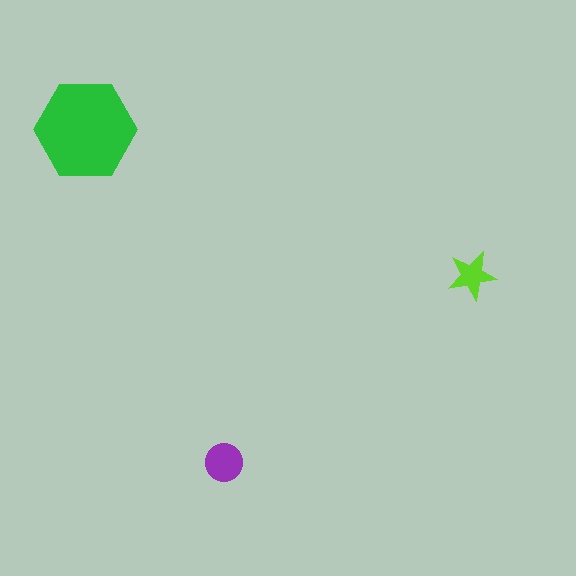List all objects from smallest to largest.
The lime star, the purple circle, the green hexagon.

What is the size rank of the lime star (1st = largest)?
3rd.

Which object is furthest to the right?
The lime star is rightmost.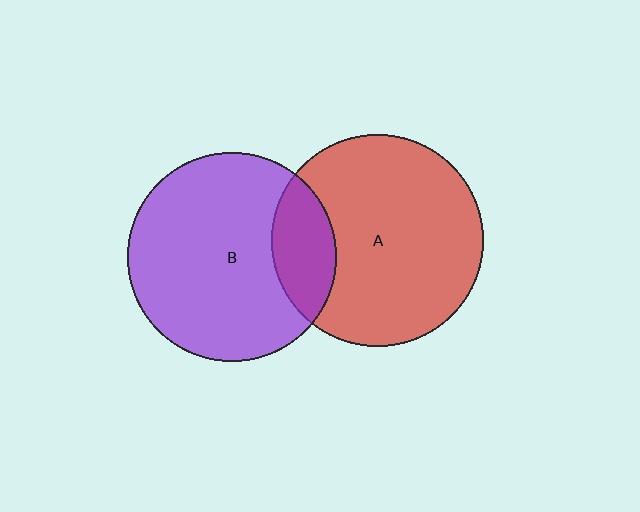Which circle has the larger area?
Circle A (red).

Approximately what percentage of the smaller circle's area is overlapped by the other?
Approximately 20%.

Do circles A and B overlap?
Yes.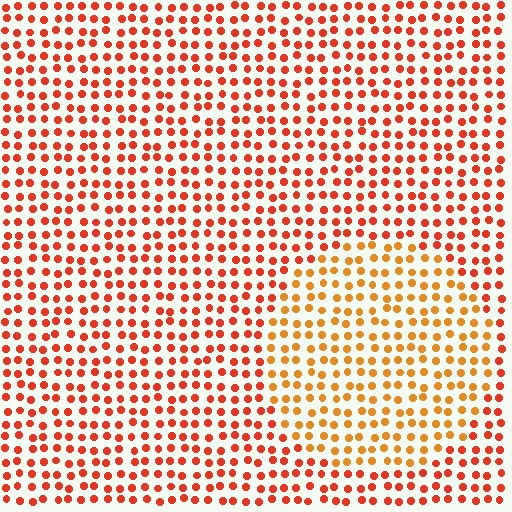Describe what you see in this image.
The image is filled with small red elements in a uniform arrangement. A circle-shaped region is visible where the elements are tinted to a slightly different hue, forming a subtle color boundary.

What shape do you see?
I see a circle.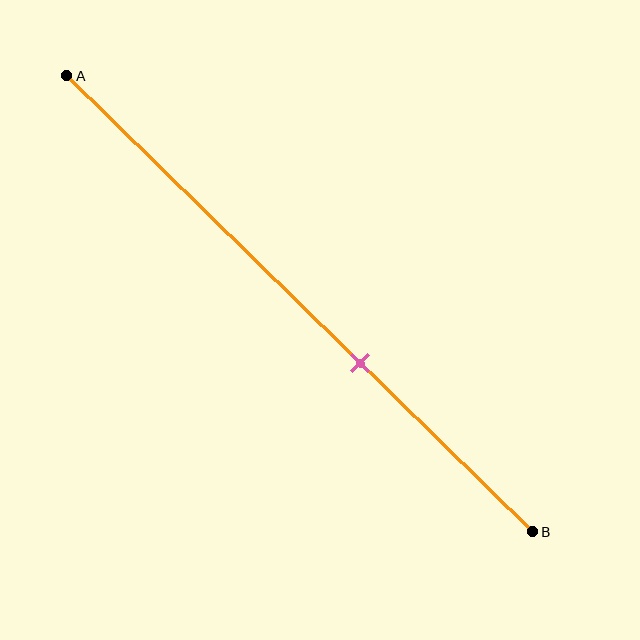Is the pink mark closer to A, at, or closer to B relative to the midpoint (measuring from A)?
The pink mark is closer to point B than the midpoint of segment AB.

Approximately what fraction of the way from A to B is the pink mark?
The pink mark is approximately 65% of the way from A to B.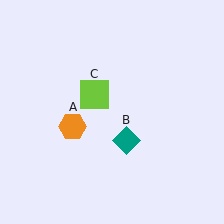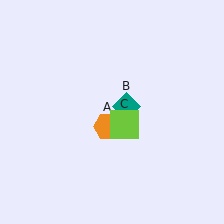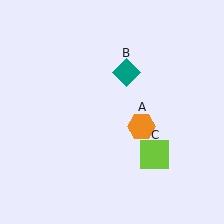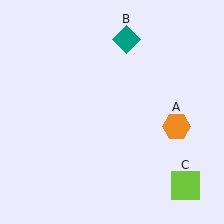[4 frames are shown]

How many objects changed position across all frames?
3 objects changed position: orange hexagon (object A), teal diamond (object B), lime square (object C).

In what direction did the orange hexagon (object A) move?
The orange hexagon (object A) moved right.